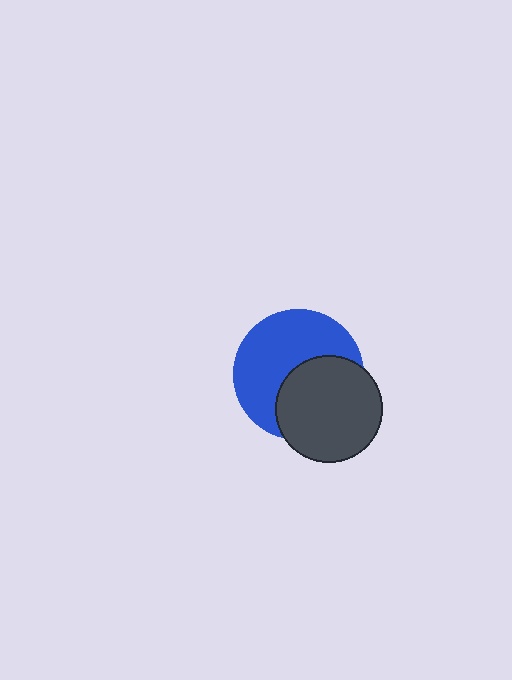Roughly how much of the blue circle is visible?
About half of it is visible (roughly 57%).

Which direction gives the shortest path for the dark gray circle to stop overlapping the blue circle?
Moving toward the lower-right gives the shortest separation.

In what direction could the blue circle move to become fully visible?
The blue circle could move toward the upper-left. That would shift it out from behind the dark gray circle entirely.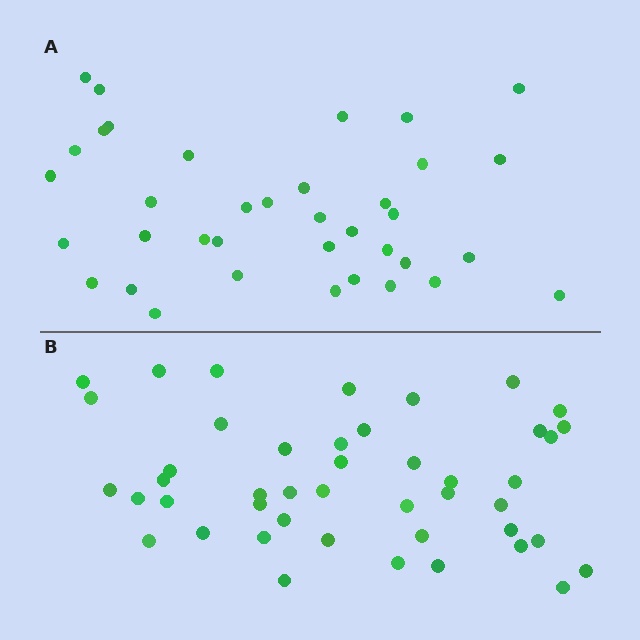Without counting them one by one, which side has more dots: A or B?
Region B (the bottom region) has more dots.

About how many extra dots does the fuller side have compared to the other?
Region B has roughly 8 or so more dots than region A.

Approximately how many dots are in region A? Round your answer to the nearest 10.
About 40 dots. (The exact count is 37, which rounds to 40.)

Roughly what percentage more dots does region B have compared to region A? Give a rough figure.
About 20% more.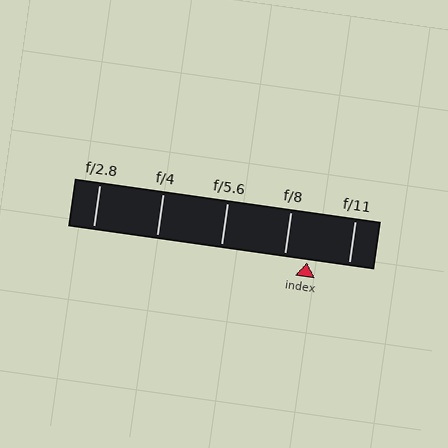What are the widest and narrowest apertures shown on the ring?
The widest aperture shown is f/2.8 and the narrowest is f/11.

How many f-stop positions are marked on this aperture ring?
There are 5 f-stop positions marked.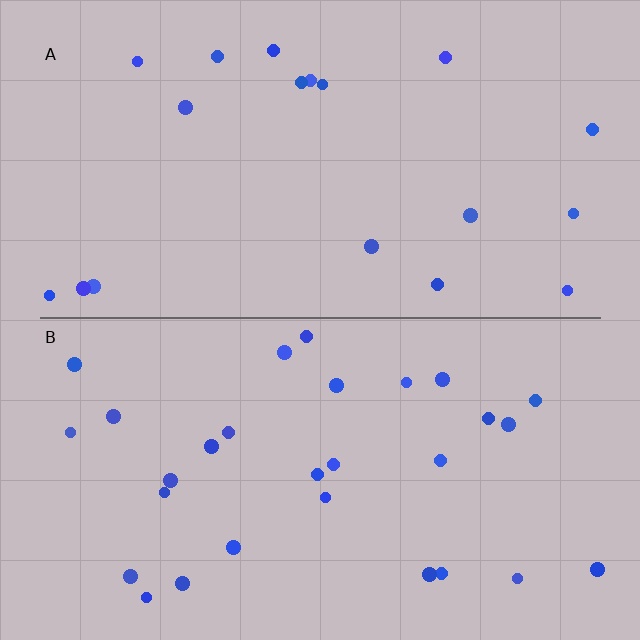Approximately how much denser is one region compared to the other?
Approximately 1.6× — region B over region A.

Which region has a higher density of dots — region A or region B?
B (the bottom).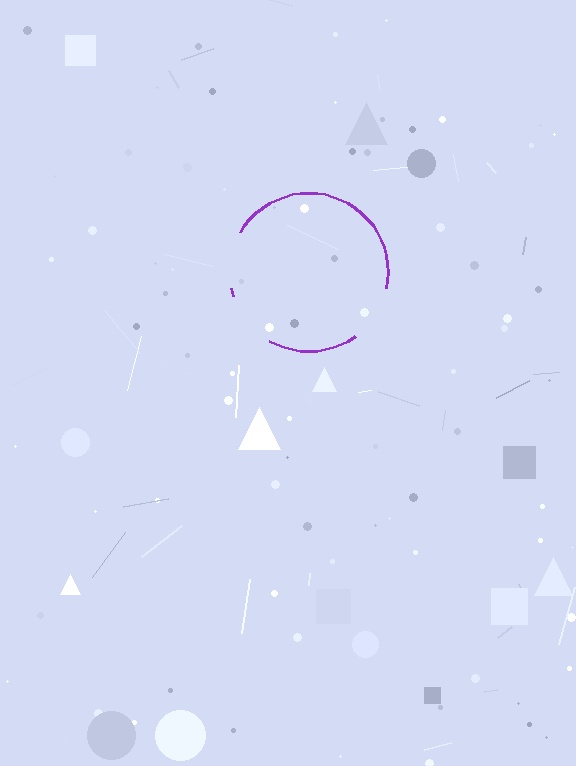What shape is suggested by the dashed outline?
The dashed outline suggests a circle.